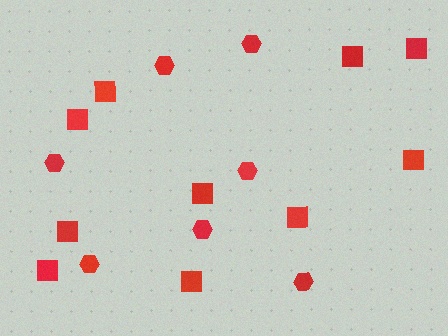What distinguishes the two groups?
There are 2 groups: one group of squares (10) and one group of hexagons (7).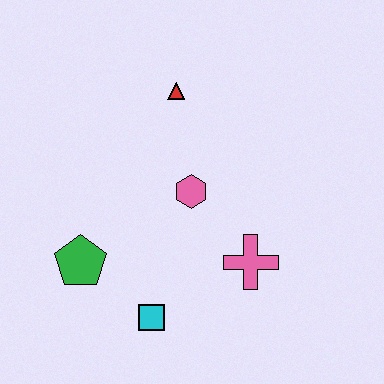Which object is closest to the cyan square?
The green pentagon is closest to the cyan square.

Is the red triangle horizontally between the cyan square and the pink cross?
Yes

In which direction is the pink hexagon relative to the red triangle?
The pink hexagon is below the red triangle.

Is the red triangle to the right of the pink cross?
No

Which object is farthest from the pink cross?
The red triangle is farthest from the pink cross.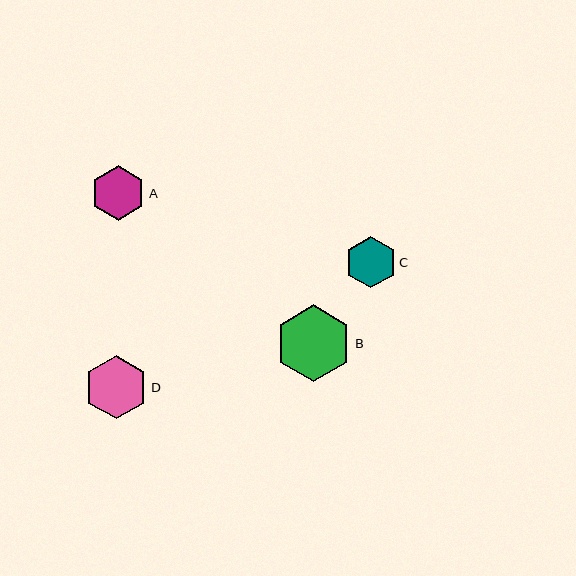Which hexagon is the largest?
Hexagon B is the largest with a size of approximately 77 pixels.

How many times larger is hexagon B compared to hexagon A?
Hexagon B is approximately 1.4 times the size of hexagon A.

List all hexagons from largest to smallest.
From largest to smallest: B, D, A, C.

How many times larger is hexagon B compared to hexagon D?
Hexagon B is approximately 1.2 times the size of hexagon D.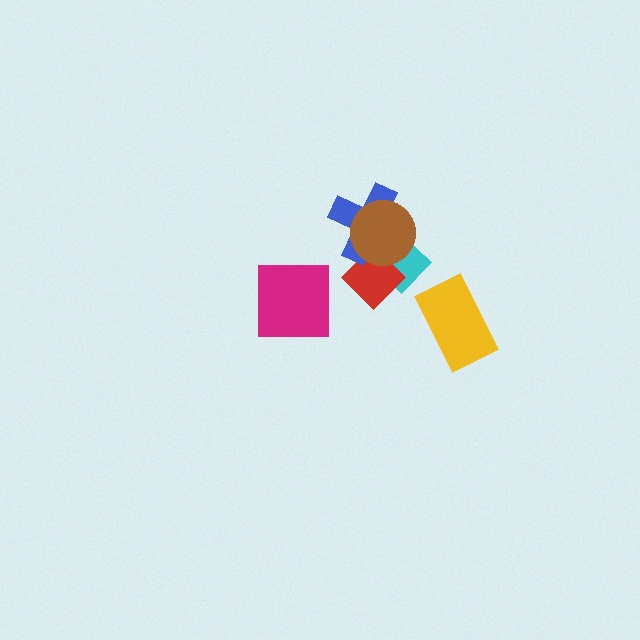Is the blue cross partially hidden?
Yes, it is partially covered by another shape.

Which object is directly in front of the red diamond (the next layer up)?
The blue cross is directly in front of the red diamond.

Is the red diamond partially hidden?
Yes, it is partially covered by another shape.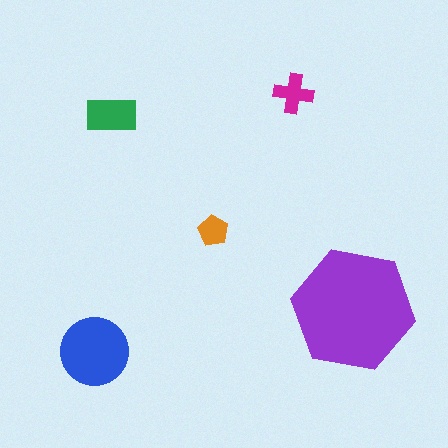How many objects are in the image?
There are 5 objects in the image.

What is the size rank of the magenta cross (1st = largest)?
4th.